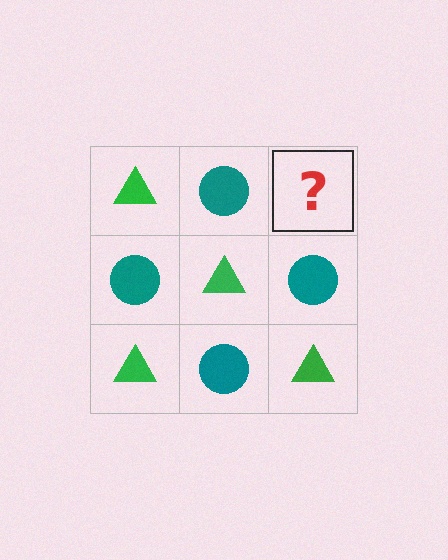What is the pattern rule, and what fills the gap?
The rule is that it alternates green triangle and teal circle in a checkerboard pattern. The gap should be filled with a green triangle.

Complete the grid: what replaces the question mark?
The question mark should be replaced with a green triangle.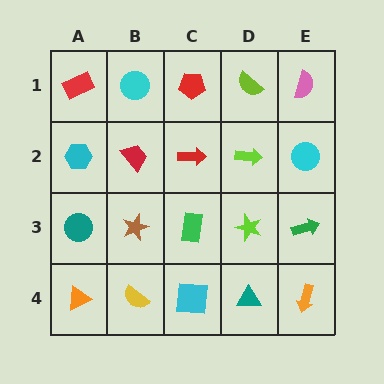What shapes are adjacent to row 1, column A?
A cyan hexagon (row 2, column A), a cyan circle (row 1, column B).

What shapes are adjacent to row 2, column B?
A cyan circle (row 1, column B), a brown star (row 3, column B), a cyan hexagon (row 2, column A), a red arrow (row 2, column C).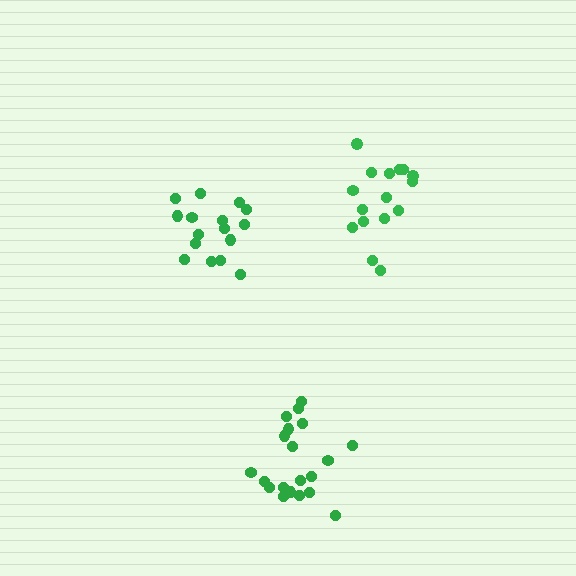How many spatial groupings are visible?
There are 3 spatial groupings.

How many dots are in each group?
Group 1: 16 dots, Group 2: 20 dots, Group 3: 16 dots (52 total).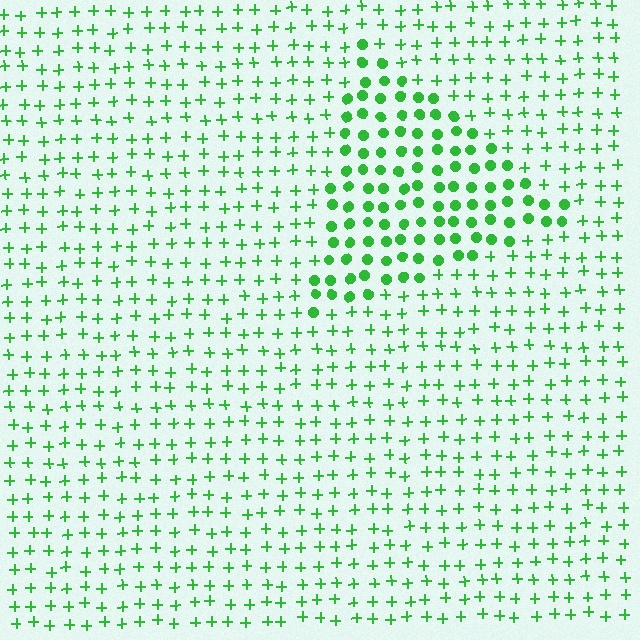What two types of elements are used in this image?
The image uses circles inside the triangle region and plus signs outside it.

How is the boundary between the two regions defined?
The boundary is defined by a change in element shape: circles inside vs. plus signs outside. All elements share the same color and spacing.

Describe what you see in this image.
The image is filled with small green elements arranged in a uniform grid. A triangle-shaped region contains circles, while the surrounding area contains plus signs. The boundary is defined purely by the change in element shape.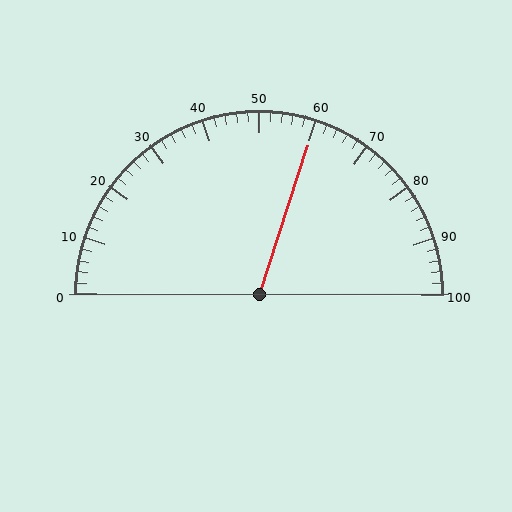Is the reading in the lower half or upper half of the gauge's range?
The reading is in the upper half of the range (0 to 100).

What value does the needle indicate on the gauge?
The needle indicates approximately 60.